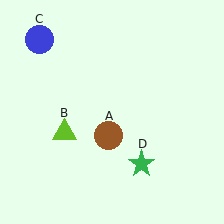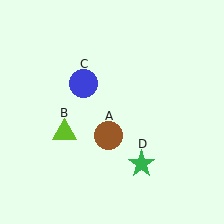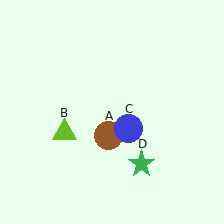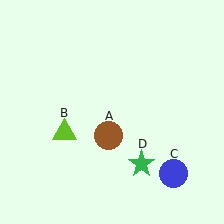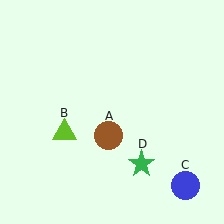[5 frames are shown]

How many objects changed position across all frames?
1 object changed position: blue circle (object C).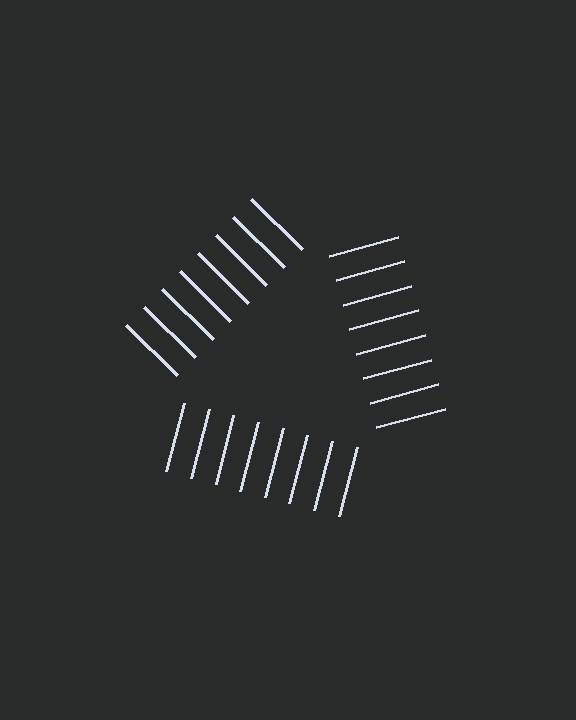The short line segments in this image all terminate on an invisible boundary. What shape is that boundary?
An illusory triangle — the line segments terminate on its edges but no continuous stroke is drawn.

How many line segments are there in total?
24 — 8 along each of the 3 edges.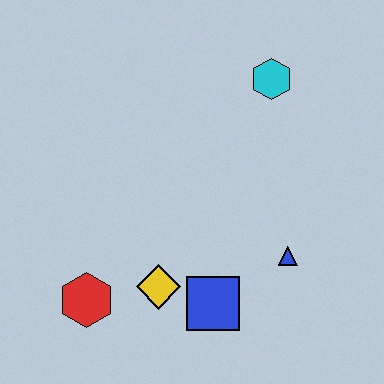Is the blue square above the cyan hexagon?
No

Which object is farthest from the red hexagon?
The cyan hexagon is farthest from the red hexagon.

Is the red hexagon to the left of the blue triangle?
Yes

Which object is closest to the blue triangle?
The blue square is closest to the blue triangle.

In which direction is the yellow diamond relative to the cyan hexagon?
The yellow diamond is below the cyan hexagon.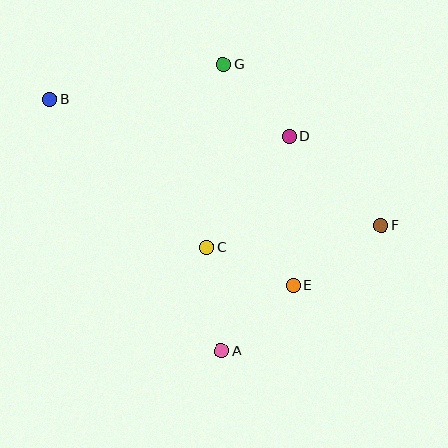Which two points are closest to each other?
Points C and E are closest to each other.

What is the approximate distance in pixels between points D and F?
The distance between D and F is approximately 128 pixels.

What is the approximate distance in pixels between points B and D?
The distance between B and D is approximately 242 pixels.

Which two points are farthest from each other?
Points B and F are farthest from each other.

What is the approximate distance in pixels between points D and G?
The distance between D and G is approximately 98 pixels.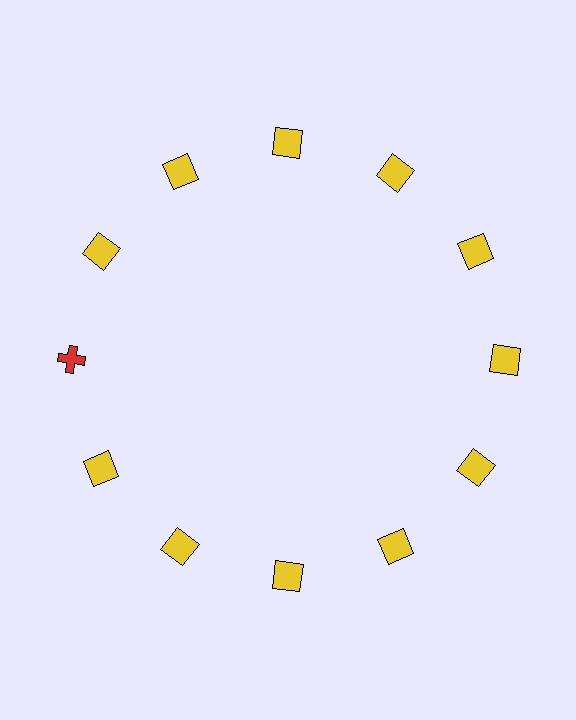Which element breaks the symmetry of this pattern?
The red cross at roughly the 9 o'clock position breaks the symmetry. All other shapes are yellow squares.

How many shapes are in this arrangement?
There are 12 shapes arranged in a ring pattern.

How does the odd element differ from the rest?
It differs in both color (red instead of yellow) and shape (cross instead of square).